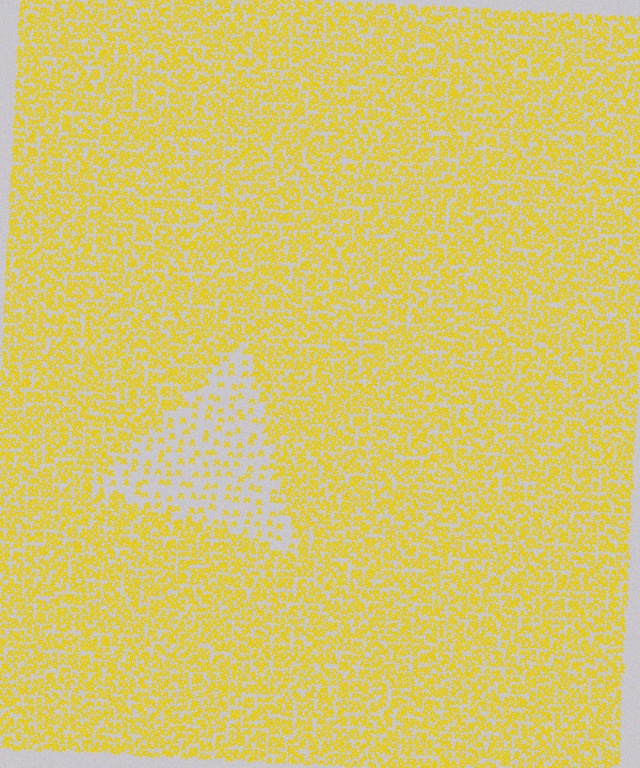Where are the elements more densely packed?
The elements are more densely packed outside the triangle boundary.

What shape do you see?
I see a triangle.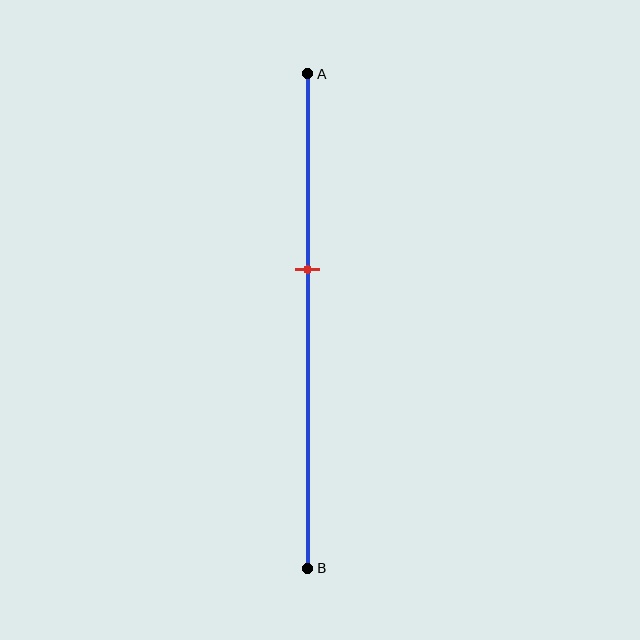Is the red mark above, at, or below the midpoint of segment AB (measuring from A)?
The red mark is above the midpoint of segment AB.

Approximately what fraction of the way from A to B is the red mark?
The red mark is approximately 40% of the way from A to B.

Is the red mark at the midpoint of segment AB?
No, the mark is at about 40% from A, not at the 50% midpoint.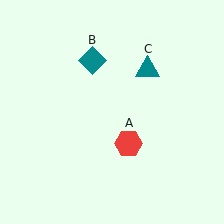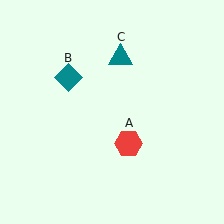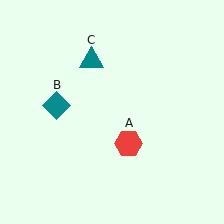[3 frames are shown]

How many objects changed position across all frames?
2 objects changed position: teal diamond (object B), teal triangle (object C).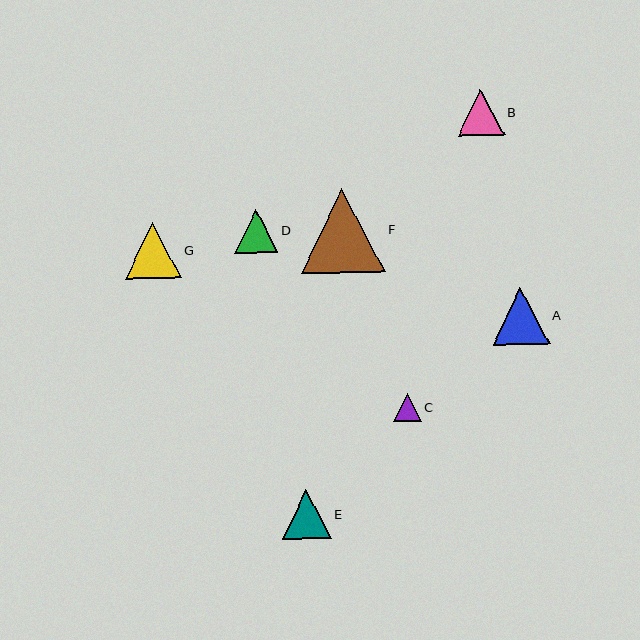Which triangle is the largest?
Triangle F is the largest with a size of approximately 85 pixels.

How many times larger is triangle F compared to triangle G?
Triangle F is approximately 1.5 times the size of triangle G.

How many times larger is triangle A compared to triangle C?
Triangle A is approximately 2.1 times the size of triangle C.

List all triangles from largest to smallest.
From largest to smallest: F, A, G, E, B, D, C.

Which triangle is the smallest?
Triangle C is the smallest with a size of approximately 28 pixels.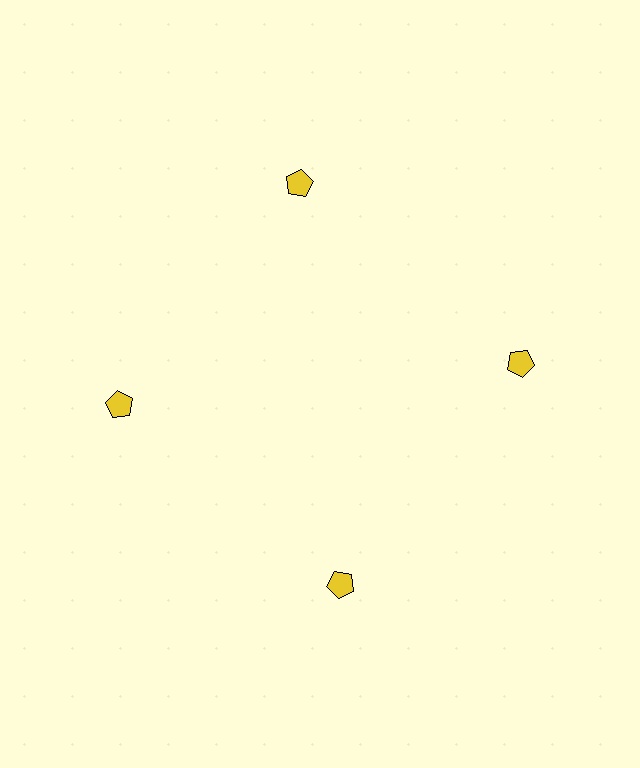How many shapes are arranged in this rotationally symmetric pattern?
There are 4 shapes, arranged in 4 groups of 1.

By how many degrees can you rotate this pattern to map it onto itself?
The pattern maps onto itself every 90 degrees of rotation.